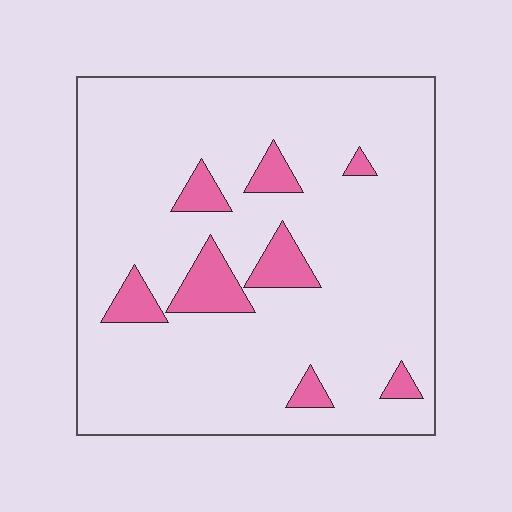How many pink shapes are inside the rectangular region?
8.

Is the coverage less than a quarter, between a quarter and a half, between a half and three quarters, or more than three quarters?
Less than a quarter.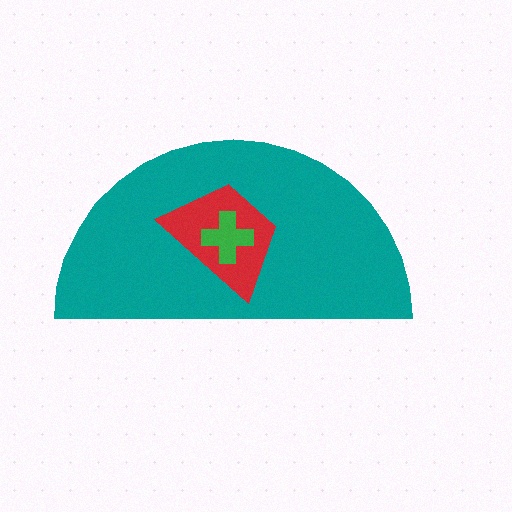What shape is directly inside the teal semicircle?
The red trapezoid.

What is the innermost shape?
The green cross.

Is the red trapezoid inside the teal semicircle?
Yes.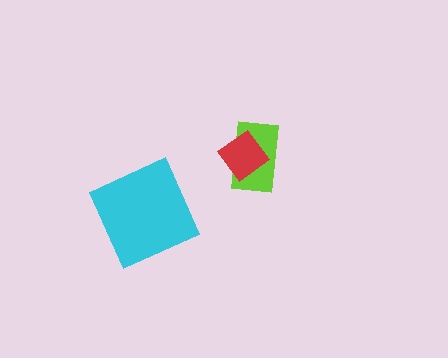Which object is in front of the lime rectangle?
The red diamond is in front of the lime rectangle.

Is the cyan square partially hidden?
No, no other shape covers it.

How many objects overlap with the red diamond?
1 object overlaps with the red diamond.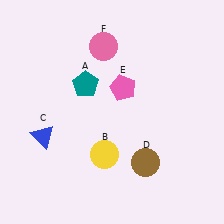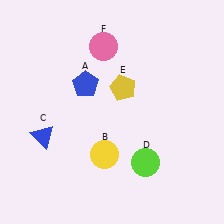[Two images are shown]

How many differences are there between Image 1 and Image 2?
There are 3 differences between the two images.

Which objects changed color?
A changed from teal to blue. D changed from brown to lime. E changed from pink to yellow.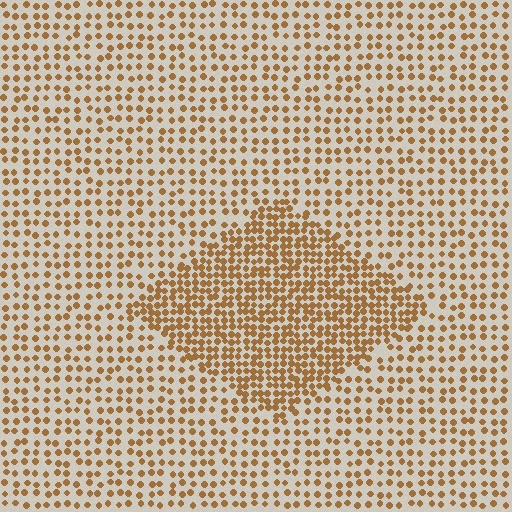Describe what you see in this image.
The image contains small brown elements arranged at two different densities. A diamond-shaped region is visible where the elements are more densely packed than the surrounding area.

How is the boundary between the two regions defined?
The boundary is defined by a change in element density (approximately 2.0x ratio). All elements are the same color, size, and shape.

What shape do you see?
I see a diamond.